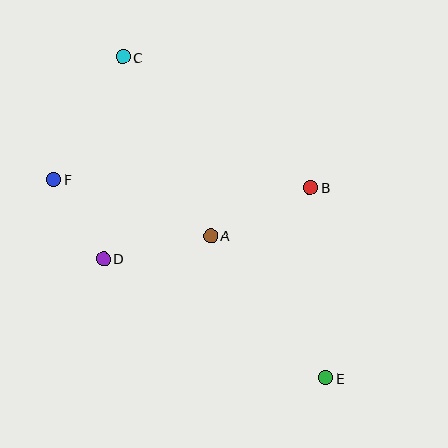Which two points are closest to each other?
Points D and F are closest to each other.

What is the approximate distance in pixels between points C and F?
The distance between C and F is approximately 140 pixels.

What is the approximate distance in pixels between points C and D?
The distance between C and D is approximately 203 pixels.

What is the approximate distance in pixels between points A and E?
The distance between A and E is approximately 183 pixels.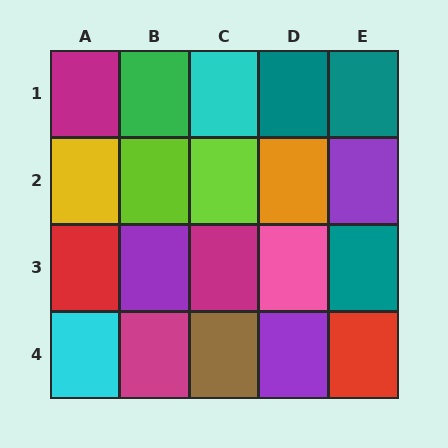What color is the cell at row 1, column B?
Green.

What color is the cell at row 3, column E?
Teal.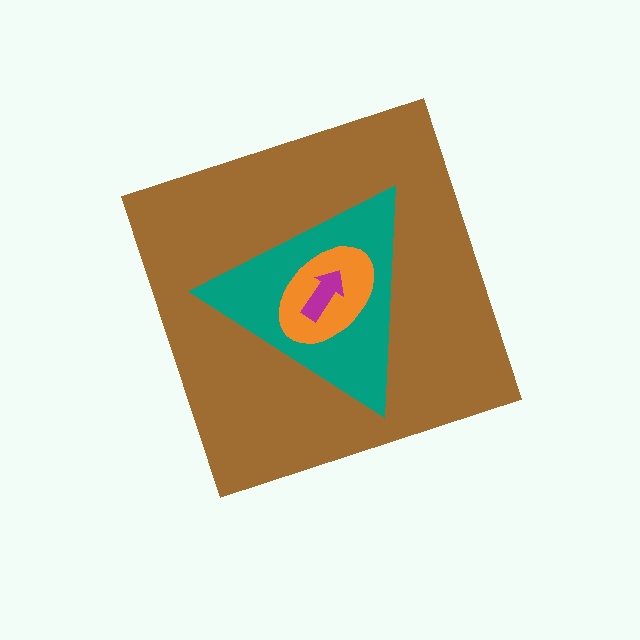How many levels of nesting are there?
4.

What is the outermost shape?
The brown diamond.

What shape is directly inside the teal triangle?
The orange ellipse.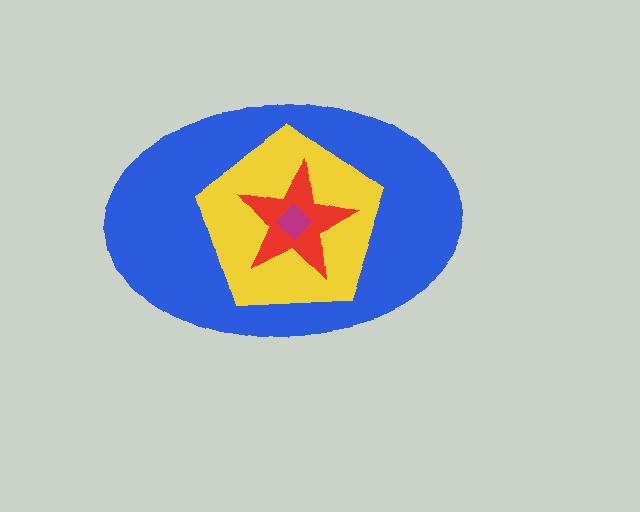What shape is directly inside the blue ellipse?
The yellow pentagon.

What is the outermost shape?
The blue ellipse.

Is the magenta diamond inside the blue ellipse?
Yes.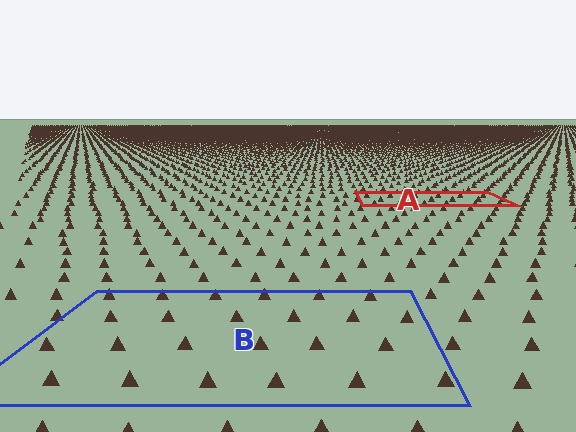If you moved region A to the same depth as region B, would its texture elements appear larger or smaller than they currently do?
They would appear larger. At a closer depth, the same texture elements are projected at a bigger on-screen size.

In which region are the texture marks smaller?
The texture marks are smaller in region A, because it is farther away.